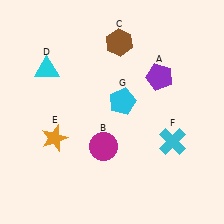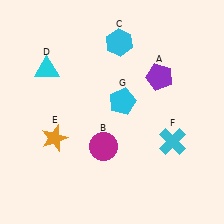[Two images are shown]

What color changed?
The hexagon (C) changed from brown in Image 1 to cyan in Image 2.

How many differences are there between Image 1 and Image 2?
There is 1 difference between the two images.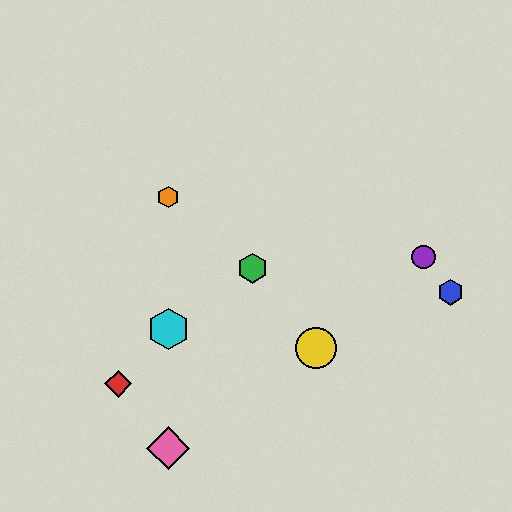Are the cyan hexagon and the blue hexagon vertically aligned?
No, the cyan hexagon is at x≈168 and the blue hexagon is at x≈451.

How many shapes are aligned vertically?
3 shapes (the orange hexagon, the cyan hexagon, the pink diamond) are aligned vertically.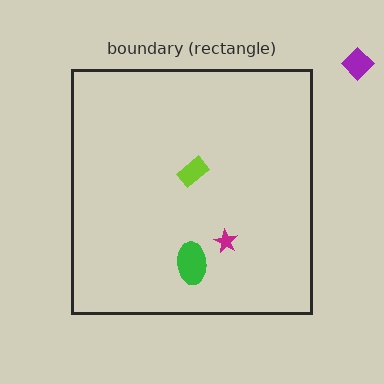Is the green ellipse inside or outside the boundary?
Inside.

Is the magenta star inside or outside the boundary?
Inside.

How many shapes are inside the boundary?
3 inside, 1 outside.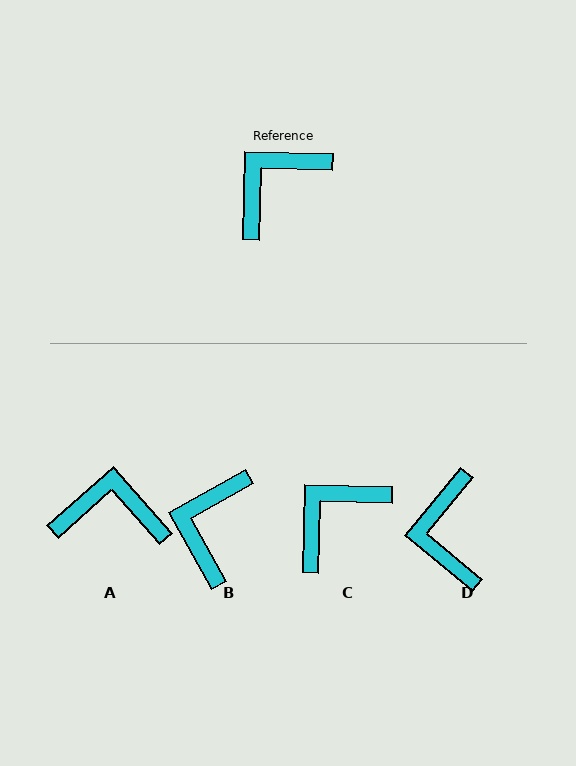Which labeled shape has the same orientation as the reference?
C.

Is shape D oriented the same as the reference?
No, it is off by about 52 degrees.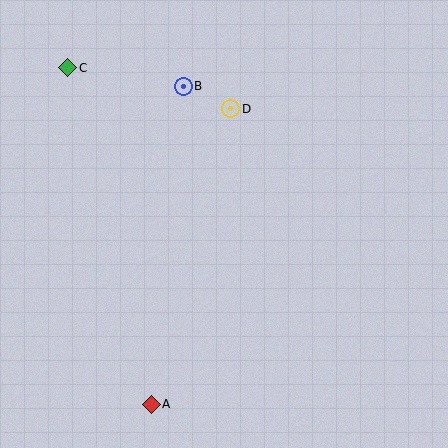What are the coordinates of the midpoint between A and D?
The midpoint between A and D is at (191, 256).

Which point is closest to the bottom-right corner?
Point A is closest to the bottom-right corner.